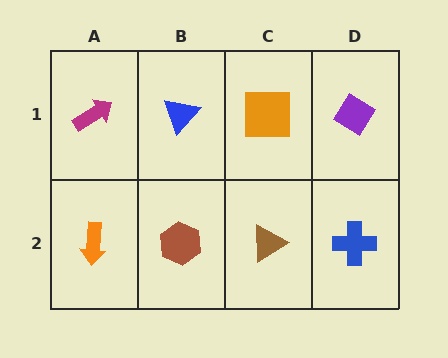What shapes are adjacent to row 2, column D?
A purple diamond (row 1, column D), a brown triangle (row 2, column C).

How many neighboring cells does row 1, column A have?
2.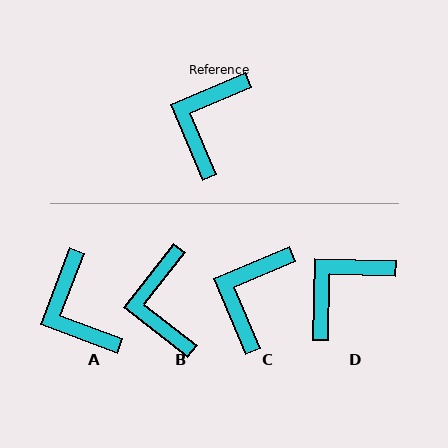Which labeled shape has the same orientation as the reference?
C.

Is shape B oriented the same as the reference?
No, it is off by about 29 degrees.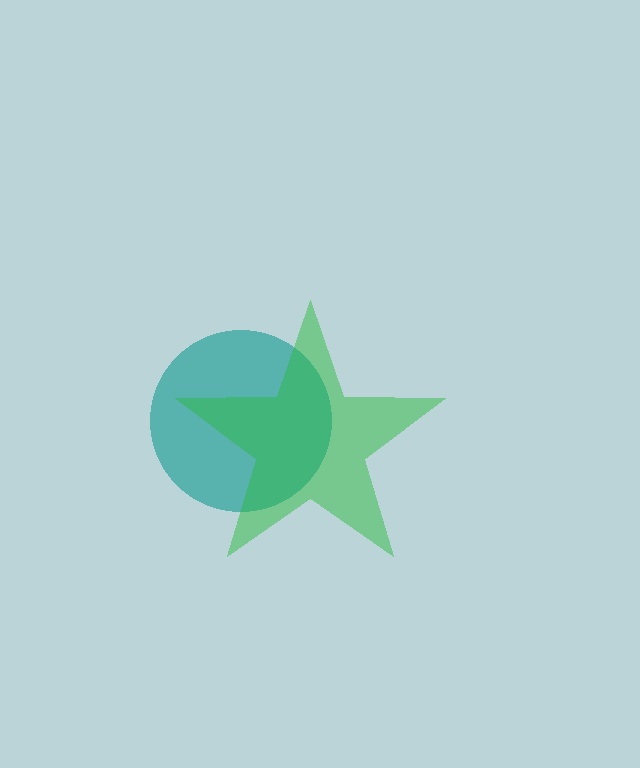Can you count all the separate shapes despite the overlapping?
Yes, there are 2 separate shapes.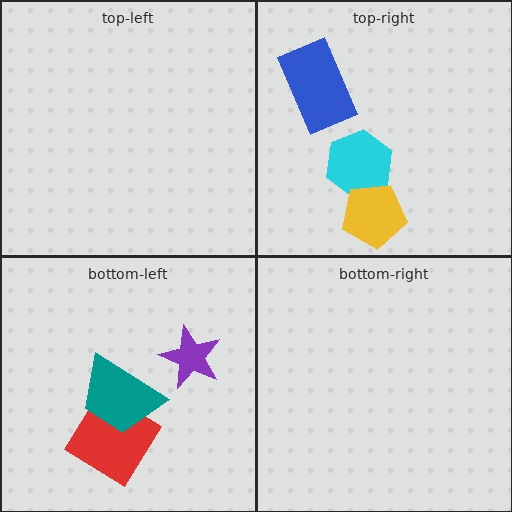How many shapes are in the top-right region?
3.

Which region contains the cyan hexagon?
The top-right region.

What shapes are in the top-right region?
The cyan hexagon, the yellow pentagon, the blue rectangle.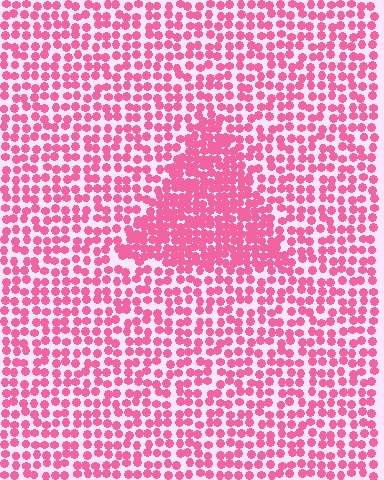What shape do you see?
I see a triangle.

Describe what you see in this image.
The image contains small pink elements arranged at two different densities. A triangle-shaped region is visible where the elements are more densely packed than the surrounding area.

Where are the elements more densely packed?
The elements are more densely packed inside the triangle boundary.